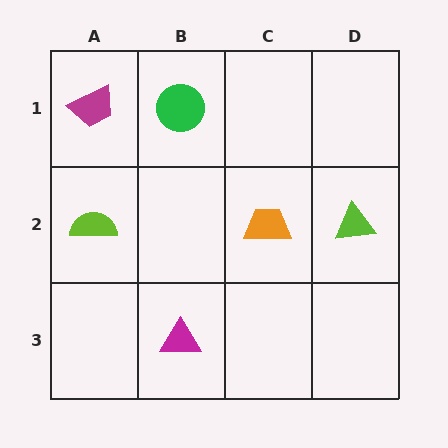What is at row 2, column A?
A lime semicircle.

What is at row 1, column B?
A green circle.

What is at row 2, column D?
A lime triangle.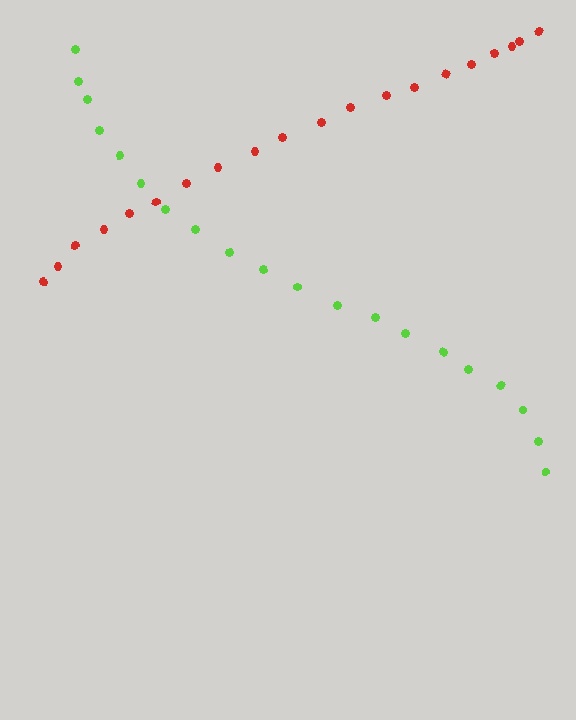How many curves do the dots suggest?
There are 2 distinct paths.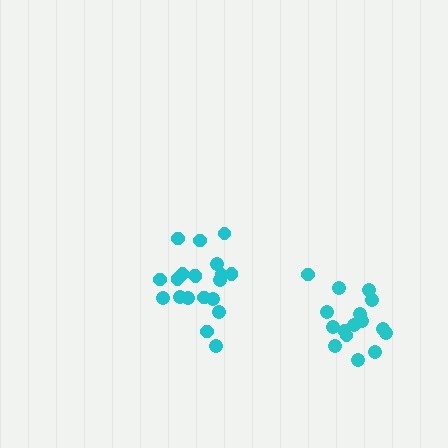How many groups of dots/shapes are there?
There are 2 groups.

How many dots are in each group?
Group 1: 20 dots, Group 2: 16 dots (36 total).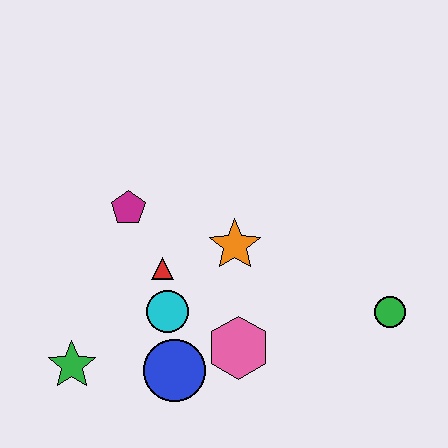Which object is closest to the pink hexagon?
The blue circle is closest to the pink hexagon.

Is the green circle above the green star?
Yes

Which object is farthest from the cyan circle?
The green circle is farthest from the cyan circle.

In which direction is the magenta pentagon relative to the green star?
The magenta pentagon is above the green star.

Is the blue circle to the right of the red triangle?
Yes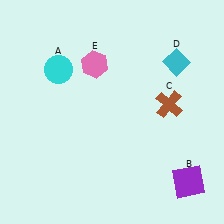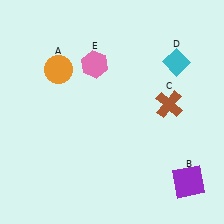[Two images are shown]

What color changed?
The circle (A) changed from cyan in Image 1 to orange in Image 2.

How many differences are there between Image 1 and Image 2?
There is 1 difference between the two images.